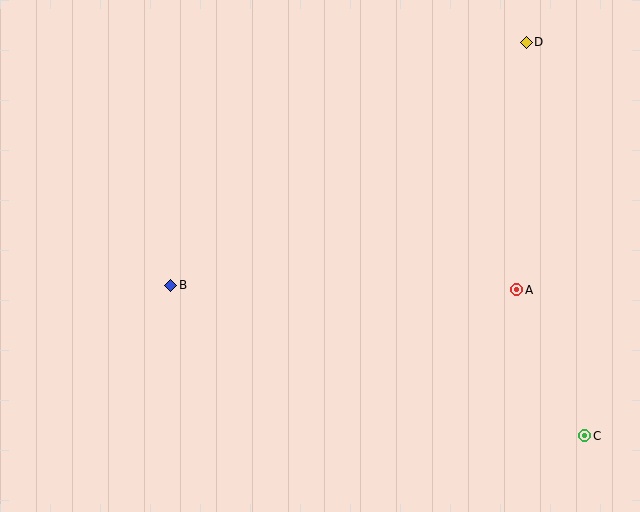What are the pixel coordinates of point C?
Point C is at (585, 436).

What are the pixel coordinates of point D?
Point D is at (526, 42).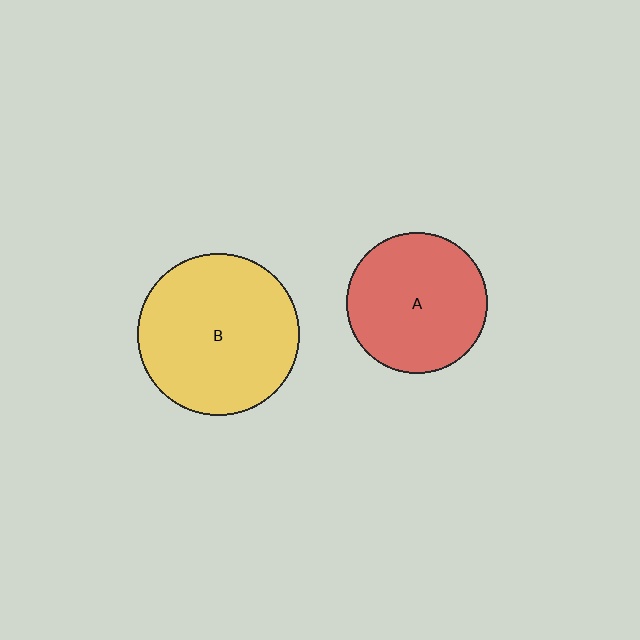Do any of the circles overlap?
No, none of the circles overlap.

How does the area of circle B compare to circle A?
Approximately 1.3 times.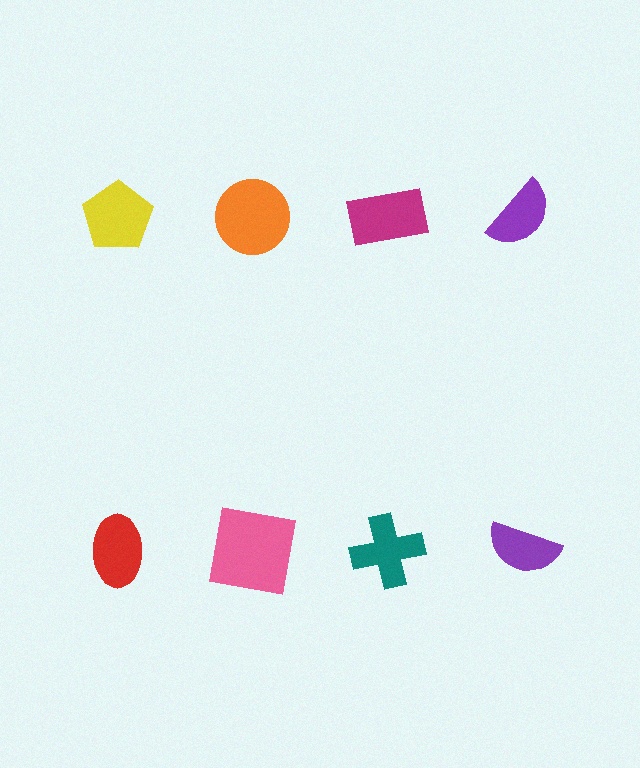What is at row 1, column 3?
A magenta rectangle.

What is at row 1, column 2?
An orange circle.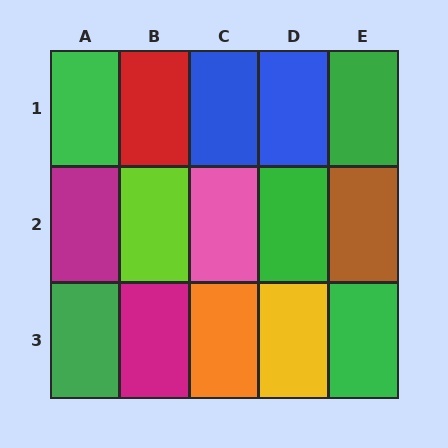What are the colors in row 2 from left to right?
Magenta, lime, pink, green, brown.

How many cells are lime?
1 cell is lime.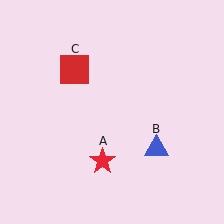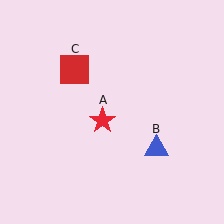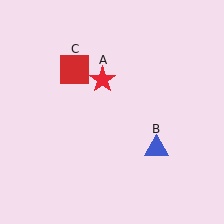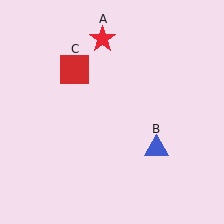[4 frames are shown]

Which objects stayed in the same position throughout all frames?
Blue triangle (object B) and red square (object C) remained stationary.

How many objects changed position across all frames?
1 object changed position: red star (object A).